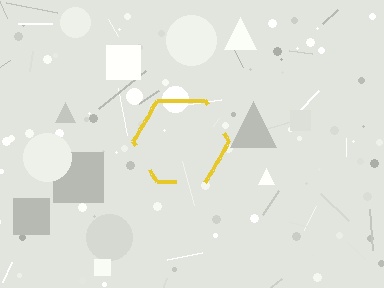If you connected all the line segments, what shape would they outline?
They would outline a hexagon.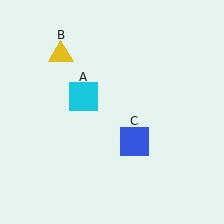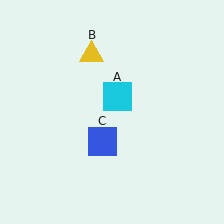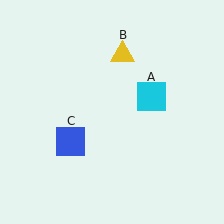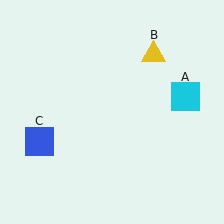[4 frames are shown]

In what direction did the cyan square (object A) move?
The cyan square (object A) moved right.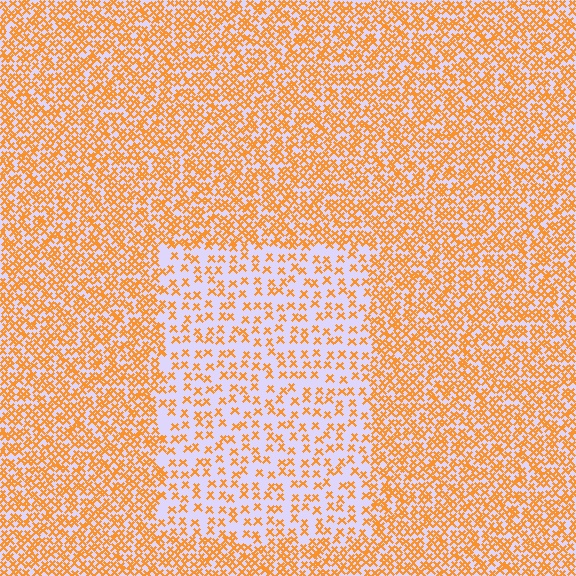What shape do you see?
I see a rectangle.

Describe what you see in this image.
The image contains small orange elements arranged at two different densities. A rectangle-shaped region is visible where the elements are less densely packed than the surrounding area.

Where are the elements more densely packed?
The elements are more densely packed outside the rectangle boundary.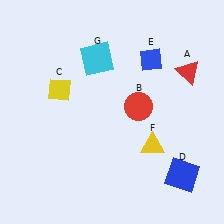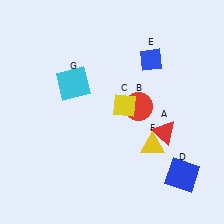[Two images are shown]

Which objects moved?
The objects that moved are: the red triangle (A), the yellow diamond (C), the cyan square (G).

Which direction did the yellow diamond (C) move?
The yellow diamond (C) moved right.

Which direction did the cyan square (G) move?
The cyan square (G) moved down.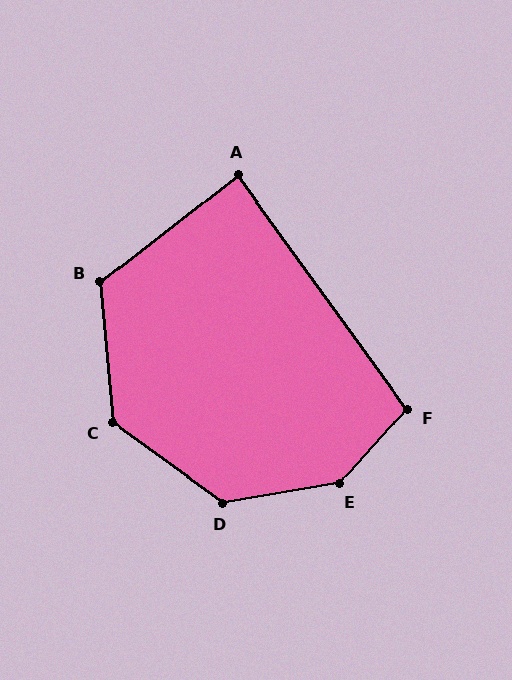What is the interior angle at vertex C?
Approximately 130 degrees (obtuse).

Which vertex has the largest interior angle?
E, at approximately 142 degrees.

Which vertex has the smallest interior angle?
A, at approximately 88 degrees.